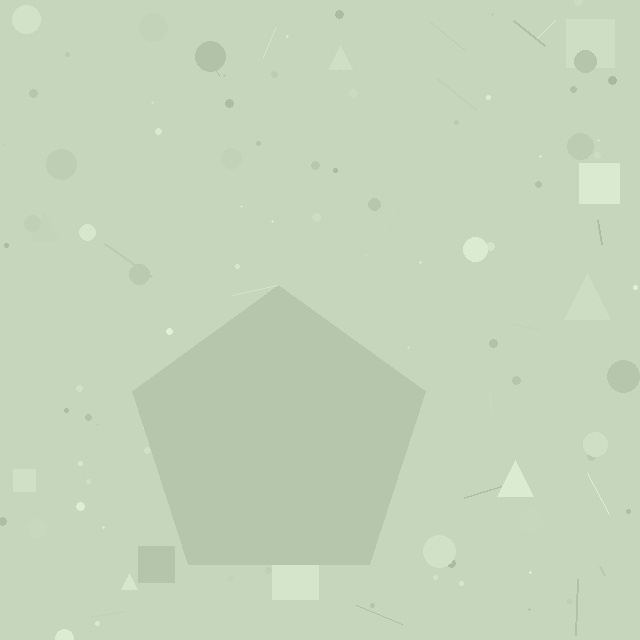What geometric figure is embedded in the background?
A pentagon is embedded in the background.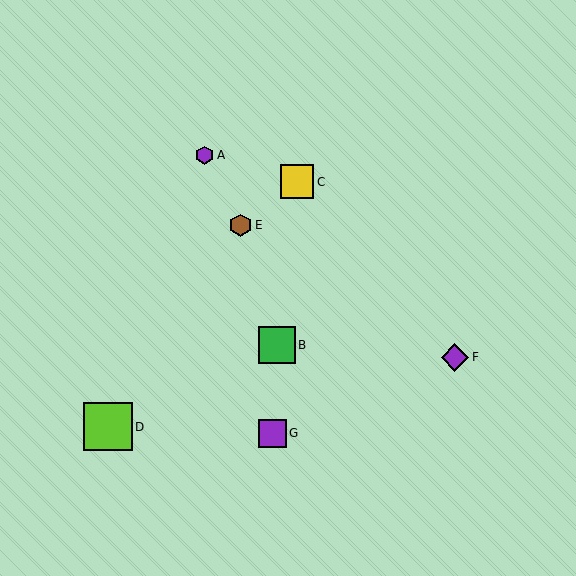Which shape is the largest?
The lime square (labeled D) is the largest.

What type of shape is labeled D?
Shape D is a lime square.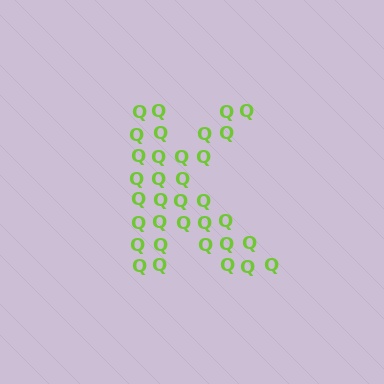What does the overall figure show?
The overall figure shows the letter K.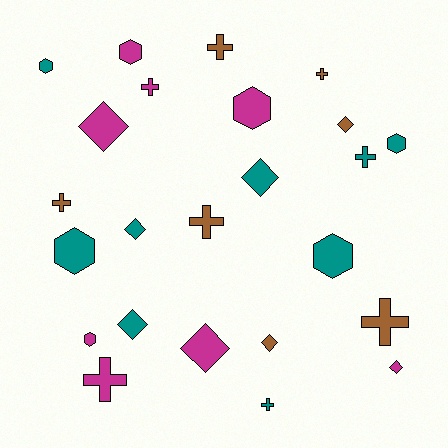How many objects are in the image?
There are 24 objects.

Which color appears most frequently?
Teal, with 9 objects.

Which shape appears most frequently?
Cross, with 9 objects.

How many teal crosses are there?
There are 2 teal crosses.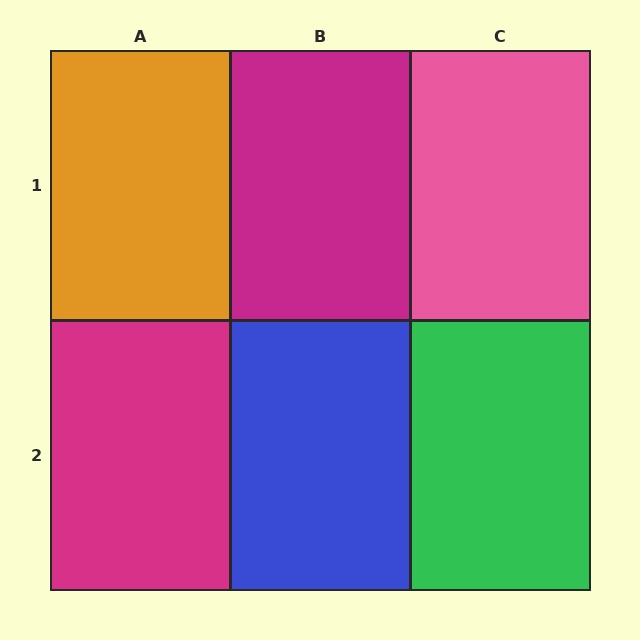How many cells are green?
1 cell is green.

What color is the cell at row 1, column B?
Magenta.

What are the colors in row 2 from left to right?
Magenta, blue, green.